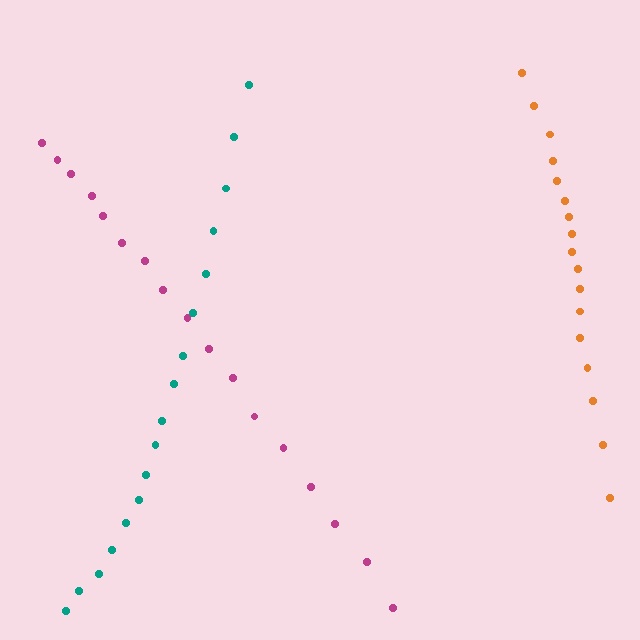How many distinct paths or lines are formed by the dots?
There are 3 distinct paths.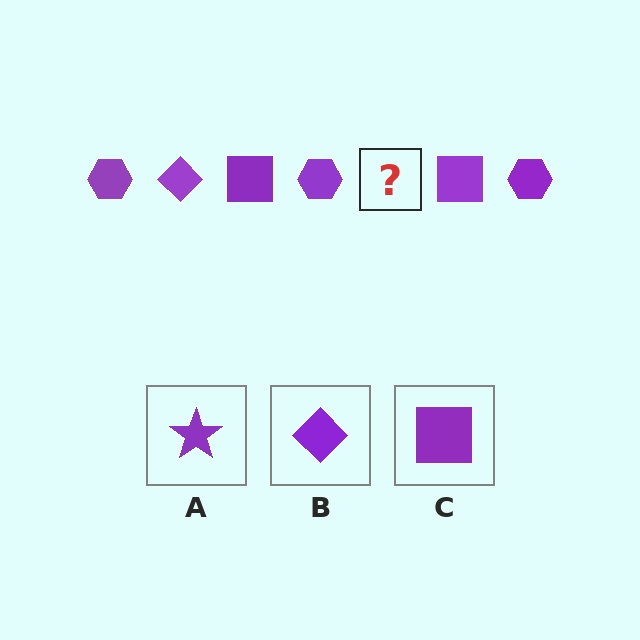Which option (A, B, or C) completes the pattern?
B.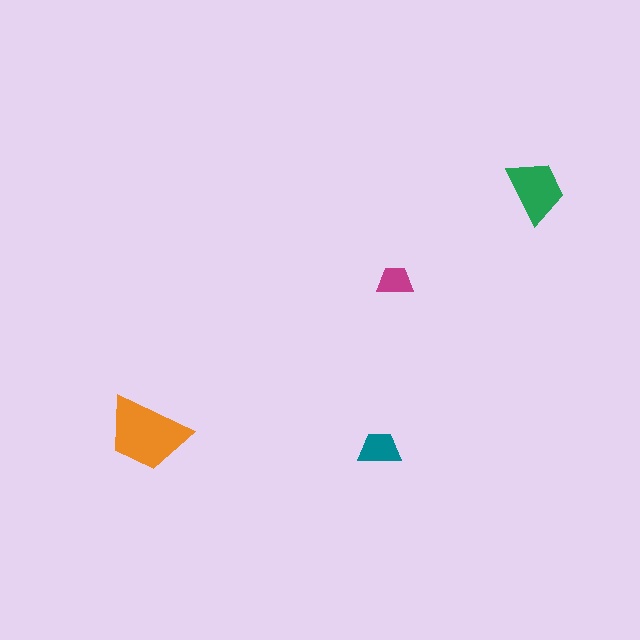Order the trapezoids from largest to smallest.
the orange one, the green one, the teal one, the magenta one.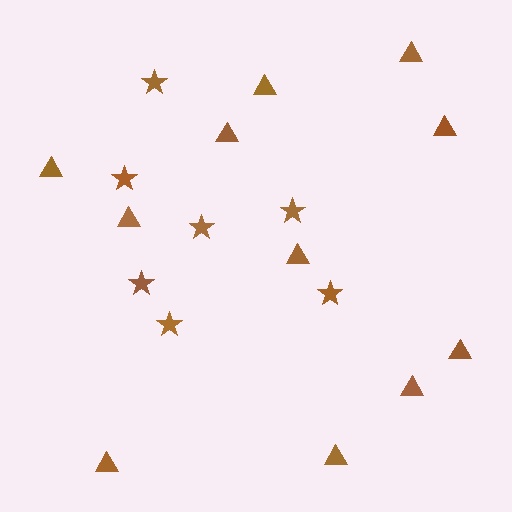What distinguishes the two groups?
There are 2 groups: one group of stars (7) and one group of triangles (11).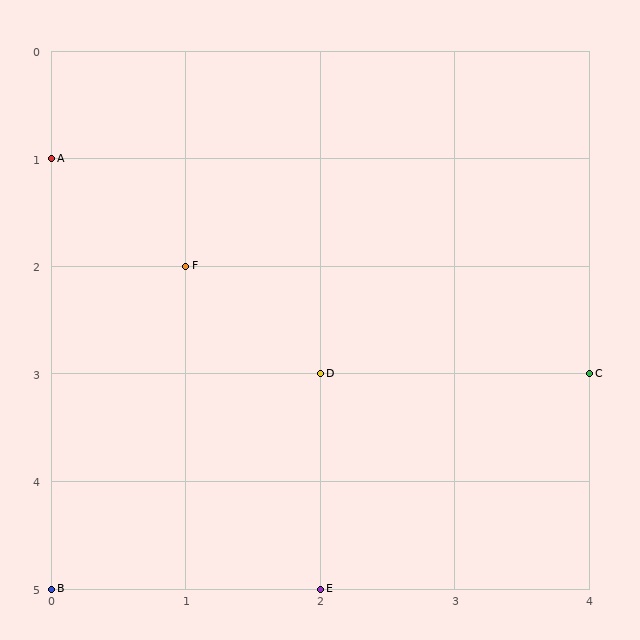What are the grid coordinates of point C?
Point C is at grid coordinates (4, 3).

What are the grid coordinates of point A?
Point A is at grid coordinates (0, 1).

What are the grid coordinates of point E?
Point E is at grid coordinates (2, 5).